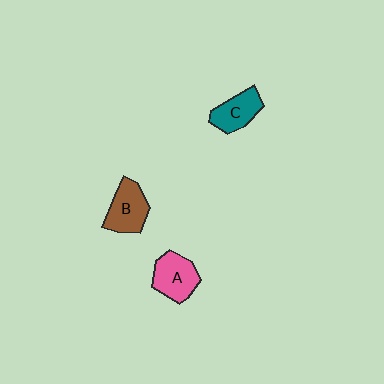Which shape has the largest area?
Shape B (brown).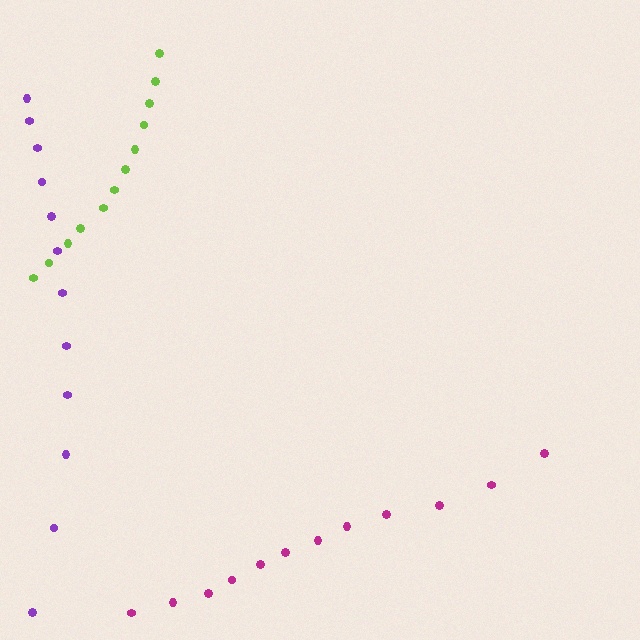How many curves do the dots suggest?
There are 3 distinct paths.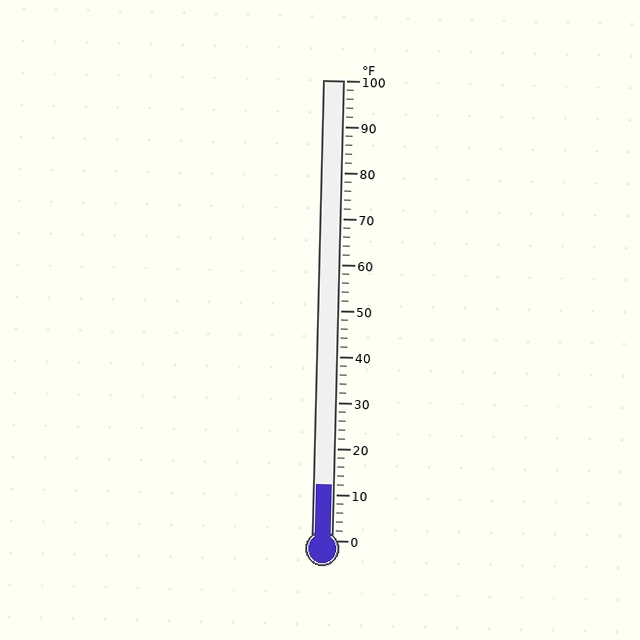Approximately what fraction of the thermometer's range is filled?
The thermometer is filled to approximately 10% of its range.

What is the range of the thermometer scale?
The thermometer scale ranges from 0°F to 100°F.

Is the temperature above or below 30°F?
The temperature is below 30°F.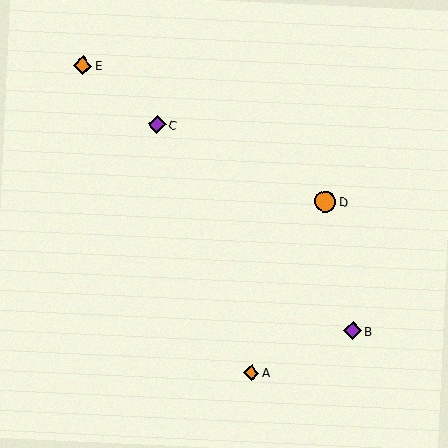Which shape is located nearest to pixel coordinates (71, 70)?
The orange diamond (labeled E) at (83, 65) is nearest to that location.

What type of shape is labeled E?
Shape E is an orange diamond.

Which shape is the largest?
The orange circle (labeled D) is the largest.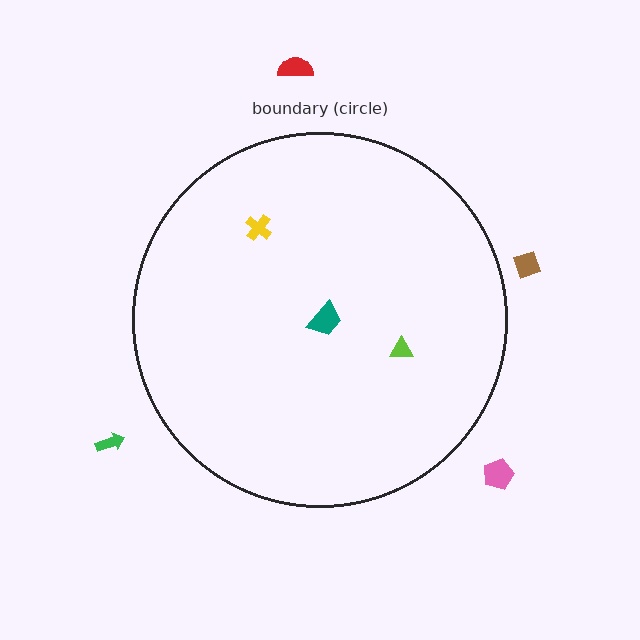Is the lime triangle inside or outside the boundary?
Inside.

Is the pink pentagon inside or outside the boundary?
Outside.